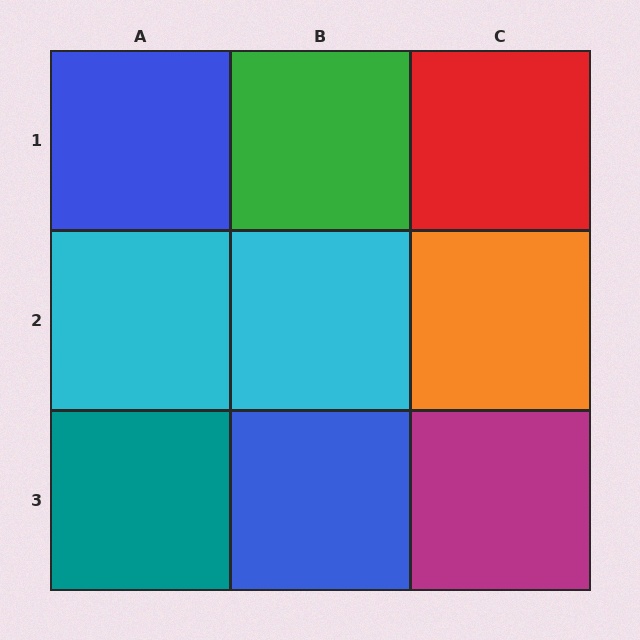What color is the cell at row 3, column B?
Blue.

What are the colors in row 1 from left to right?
Blue, green, red.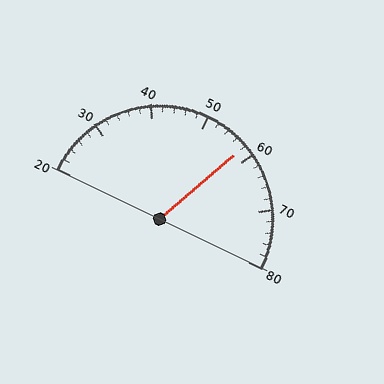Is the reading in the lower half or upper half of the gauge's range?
The reading is in the upper half of the range (20 to 80).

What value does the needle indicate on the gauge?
The needle indicates approximately 58.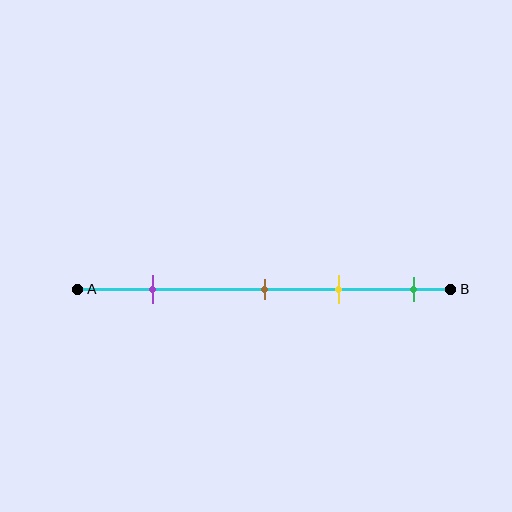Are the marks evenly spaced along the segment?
No, the marks are not evenly spaced.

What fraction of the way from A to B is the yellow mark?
The yellow mark is approximately 70% (0.7) of the way from A to B.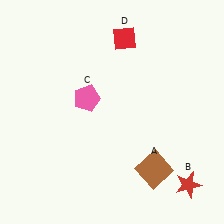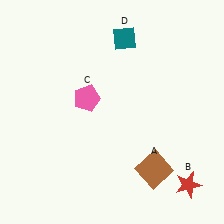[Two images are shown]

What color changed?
The diamond (D) changed from red in Image 1 to teal in Image 2.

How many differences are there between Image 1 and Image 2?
There is 1 difference between the two images.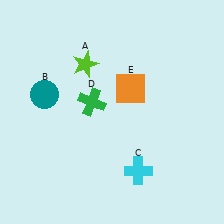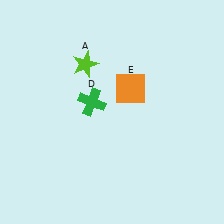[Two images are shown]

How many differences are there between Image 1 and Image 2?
There are 2 differences between the two images.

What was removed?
The cyan cross (C), the teal circle (B) were removed in Image 2.